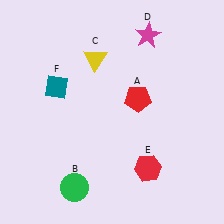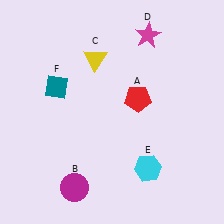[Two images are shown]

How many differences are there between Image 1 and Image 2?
There are 2 differences between the two images.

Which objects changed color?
B changed from green to magenta. E changed from red to cyan.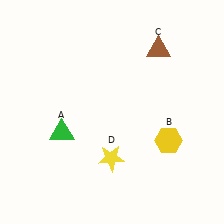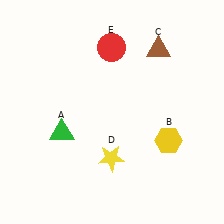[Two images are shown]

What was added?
A red circle (E) was added in Image 2.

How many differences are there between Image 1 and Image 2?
There is 1 difference between the two images.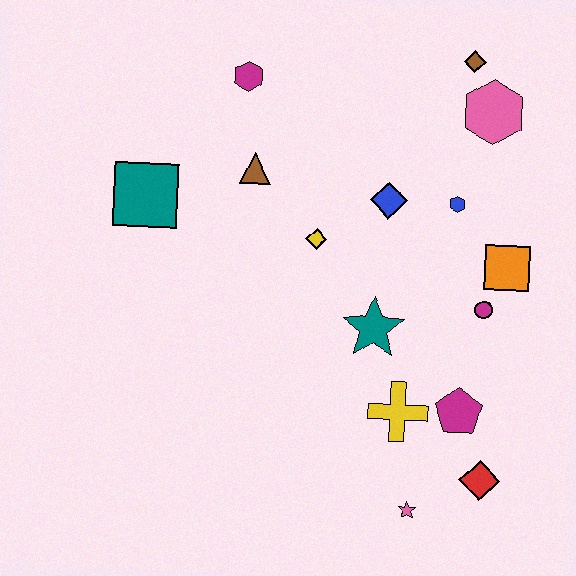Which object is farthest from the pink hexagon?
The pink star is farthest from the pink hexagon.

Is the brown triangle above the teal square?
Yes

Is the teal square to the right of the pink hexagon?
No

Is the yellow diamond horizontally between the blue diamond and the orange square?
No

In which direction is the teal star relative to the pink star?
The teal star is above the pink star.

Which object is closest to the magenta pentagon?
The yellow cross is closest to the magenta pentagon.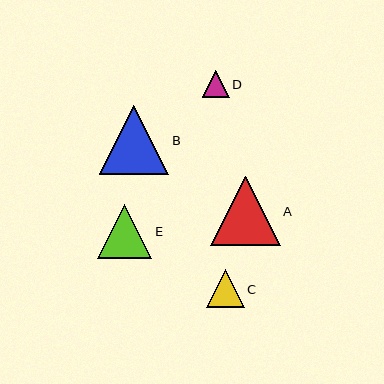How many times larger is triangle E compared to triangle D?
Triangle E is approximately 2.1 times the size of triangle D.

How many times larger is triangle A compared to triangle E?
Triangle A is approximately 1.3 times the size of triangle E.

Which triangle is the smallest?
Triangle D is the smallest with a size of approximately 27 pixels.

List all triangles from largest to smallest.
From largest to smallest: B, A, E, C, D.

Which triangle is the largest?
Triangle B is the largest with a size of approximately 70 pixels.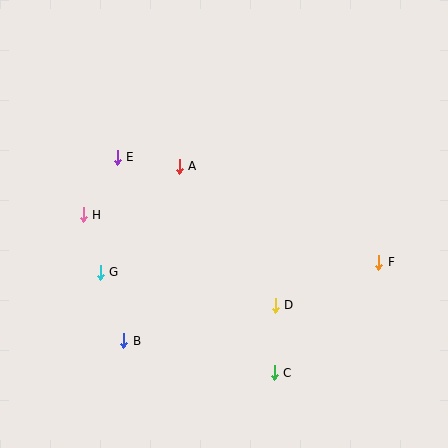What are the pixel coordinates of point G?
Point G is at (100, 272).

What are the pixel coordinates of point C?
Point C is at (274, 373).